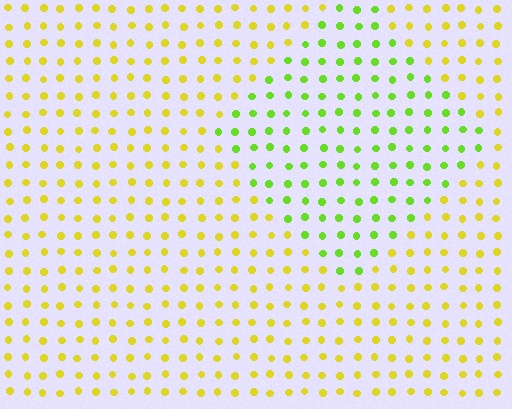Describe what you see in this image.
The image is filled with small yellow elements in a uniform arrangement. A diamond-shaped region is visible where the elements are tinted to a slightly different hue, forming a subtle color boundary.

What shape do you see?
I see a diamond.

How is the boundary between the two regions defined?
The boundary is defined purely by a slight shift in hue (about 41 degrees). Spacing, size, and orientation are identical on both sides.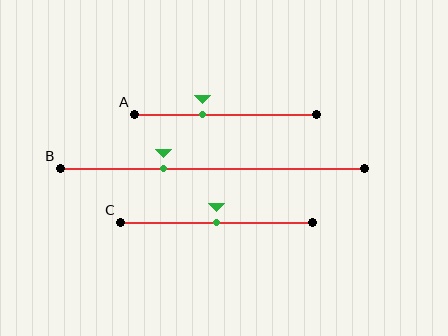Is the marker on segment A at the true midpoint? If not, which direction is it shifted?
No, the marker on segment A is shifted to the left by about 13% of the segment length.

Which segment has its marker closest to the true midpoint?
Segment C has its marker closest to the true midpoint.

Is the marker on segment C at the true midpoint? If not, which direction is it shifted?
Yes, the marker on segment C is at the true midpoint.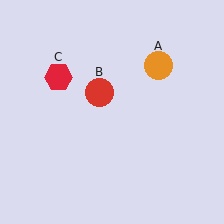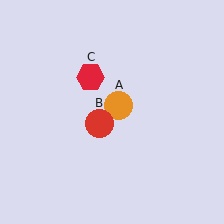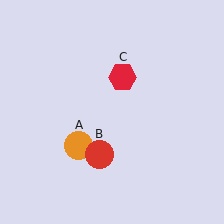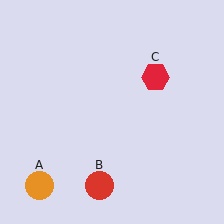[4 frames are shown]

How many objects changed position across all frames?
3 objects changed position: orange circle (object A), red circle (object B), red hexagon (object C).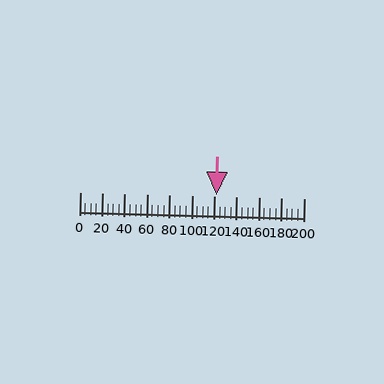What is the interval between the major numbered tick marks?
The major tick marks are spaced 20 units apart.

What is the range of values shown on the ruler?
The ruler shows values from 0 to 200.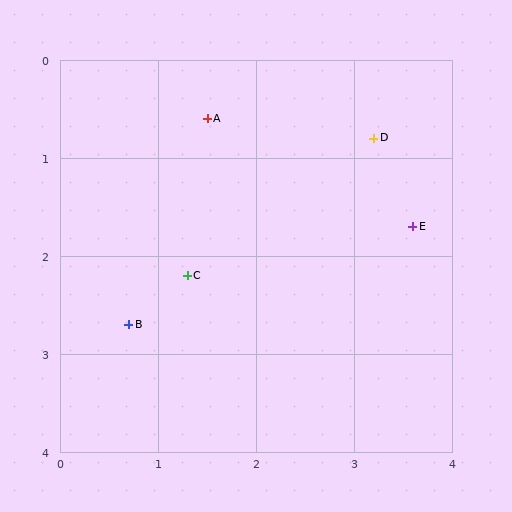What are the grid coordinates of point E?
Point E is at approximately (3.6, 1.7).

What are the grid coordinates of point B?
Point B is at approximately (0.7, 2.7).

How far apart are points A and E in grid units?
Points A and E are about 2.4 grid units apart.